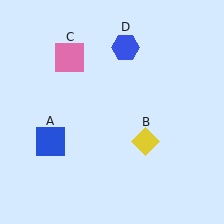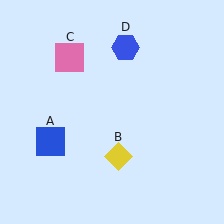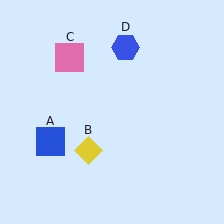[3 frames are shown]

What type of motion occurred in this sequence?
The yellow diamond (object B) rotated clockwise around the center of the scene.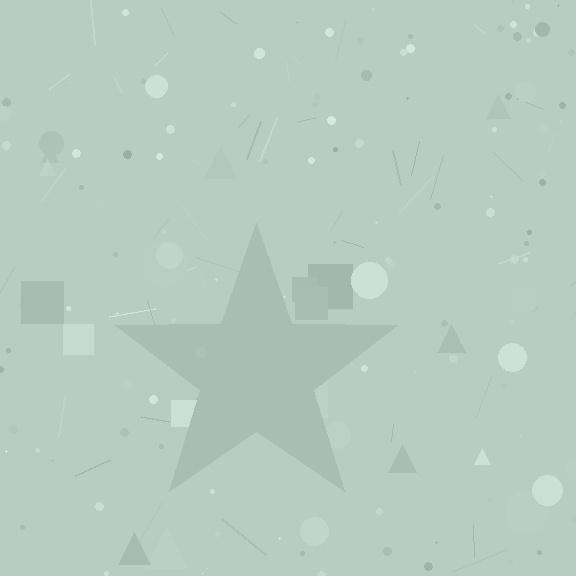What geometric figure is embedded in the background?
A star is embedded in the background.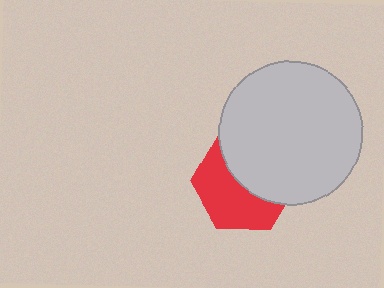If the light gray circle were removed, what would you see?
You would see the complete red hexagon.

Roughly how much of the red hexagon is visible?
About half of it is visible (roughly 51%).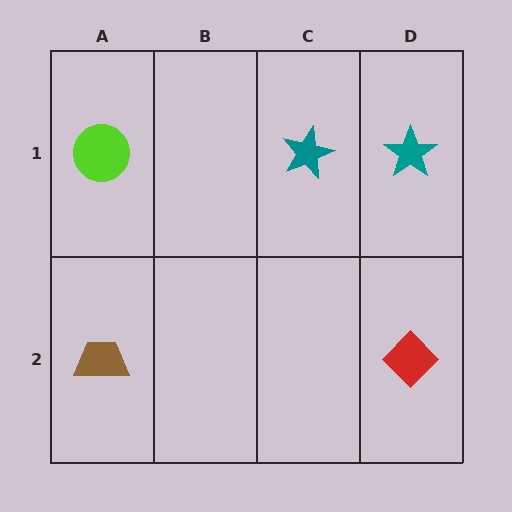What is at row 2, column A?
A brown trapezoid.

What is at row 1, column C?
A teal star.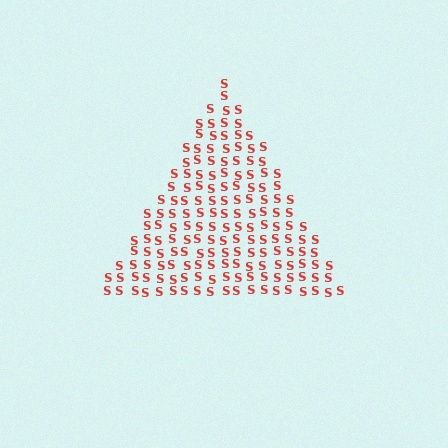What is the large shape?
The large shape is a triangle.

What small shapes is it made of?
It is made of small letter S's.